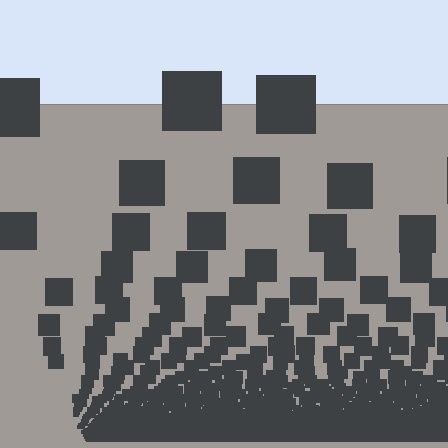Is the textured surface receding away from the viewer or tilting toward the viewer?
The surface appears to tilt toward the viewer. Texture elements get larger and sparser toward the top.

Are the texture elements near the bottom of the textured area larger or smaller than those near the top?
Smaller. The gradient is inverted — elements near the bottom are smaller and denser.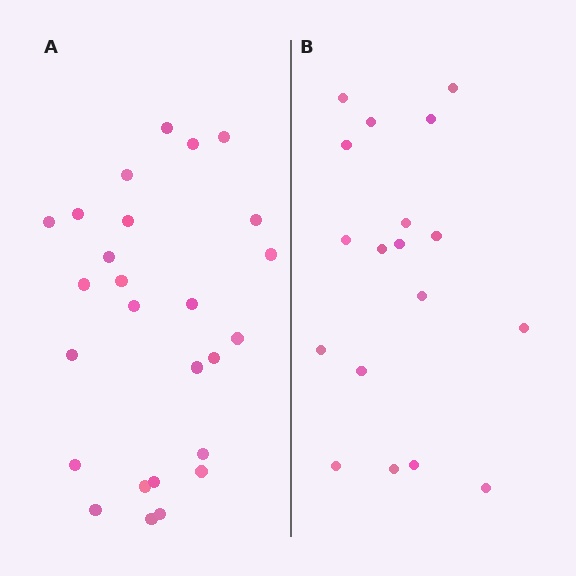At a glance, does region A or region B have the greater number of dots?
Region A (the left region) has more dots.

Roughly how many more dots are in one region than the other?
Region A has roughly 8 or so more dots than region B.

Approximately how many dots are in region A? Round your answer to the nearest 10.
About 30 dots. (The exact count is 26, which rounds to 30.)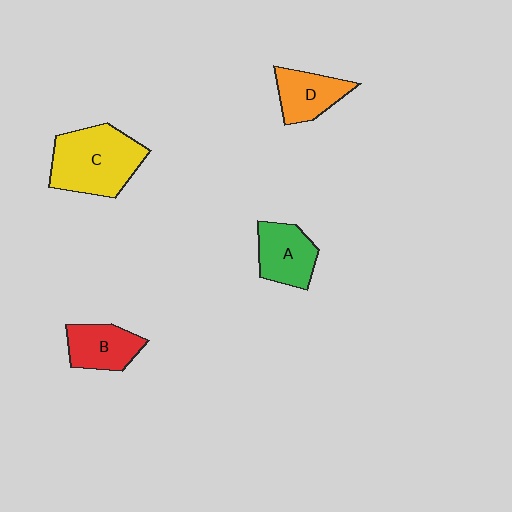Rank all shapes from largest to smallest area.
From largest to smallest: C (yellow), A (green), B (red), D (orange).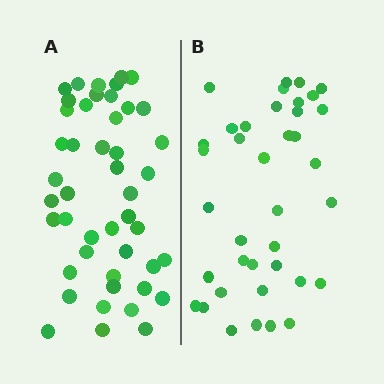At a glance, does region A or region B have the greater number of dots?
Region A (the left region) has more dots.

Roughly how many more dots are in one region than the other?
Region A has roughly 8 or so more dots than region B.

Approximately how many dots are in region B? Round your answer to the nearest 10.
About 40 dots. (The exact count is 38, which rounds to 40.)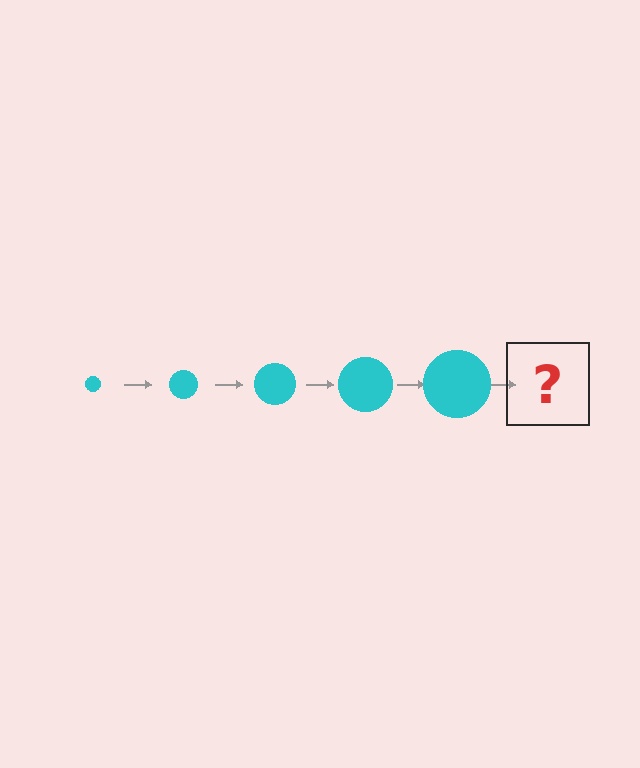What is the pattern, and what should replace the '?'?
The pattern is that the circle gets progressively larger each step. The '?' should be a cyan circle, larger than the previous one.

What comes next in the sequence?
The next element should be a cyan circle, larger than the previous one.